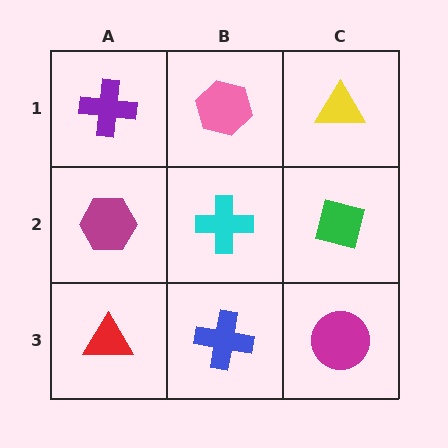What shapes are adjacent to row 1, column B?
A cyan cross (row 2, column B), a purple cross (row 1, column A), a yellow triangle (row 1, column C).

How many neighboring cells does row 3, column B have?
3.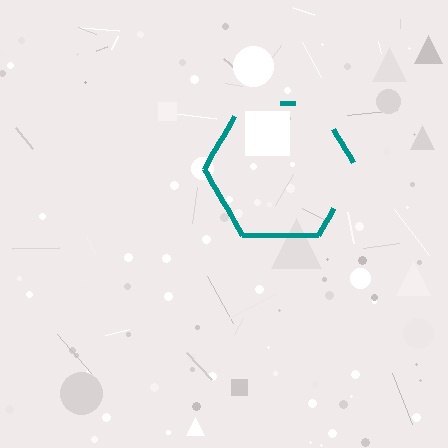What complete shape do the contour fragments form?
The contour fragments form a hexagon.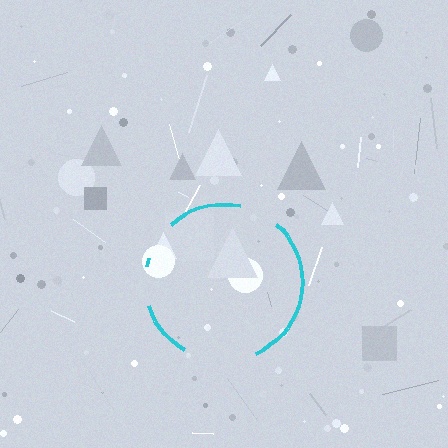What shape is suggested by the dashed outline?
The dashed outline suggests a circle.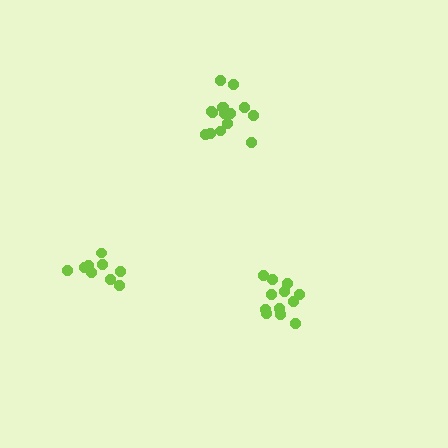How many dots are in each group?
Group 1: 15 dots, Group 2: 9 dots, Group 3: 12 dots (36 total).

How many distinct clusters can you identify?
There are 3 distinct clusters.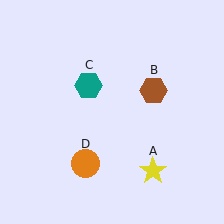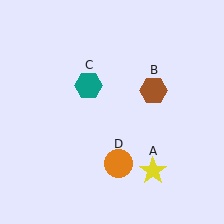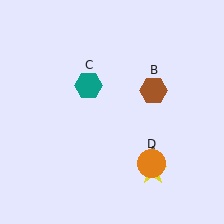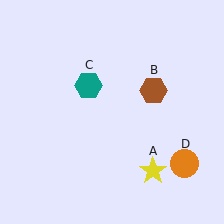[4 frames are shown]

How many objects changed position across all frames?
1 object changed position: orange circle (object D).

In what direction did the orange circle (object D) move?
The orange circle (object D) moved right.